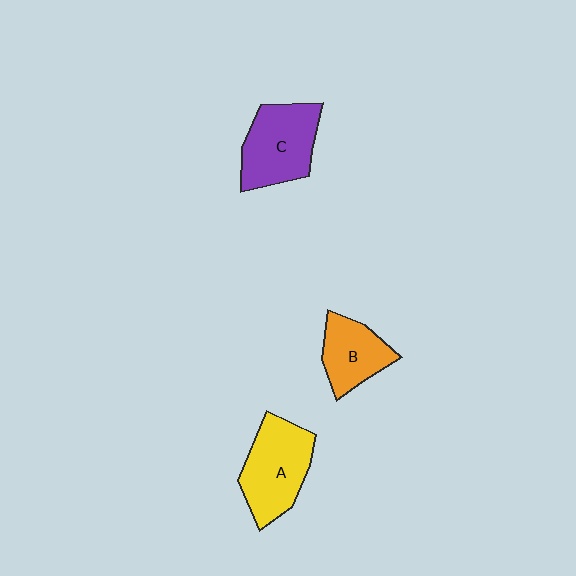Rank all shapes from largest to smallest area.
From largest to smallest: A (yellow), C (purple), B (orange).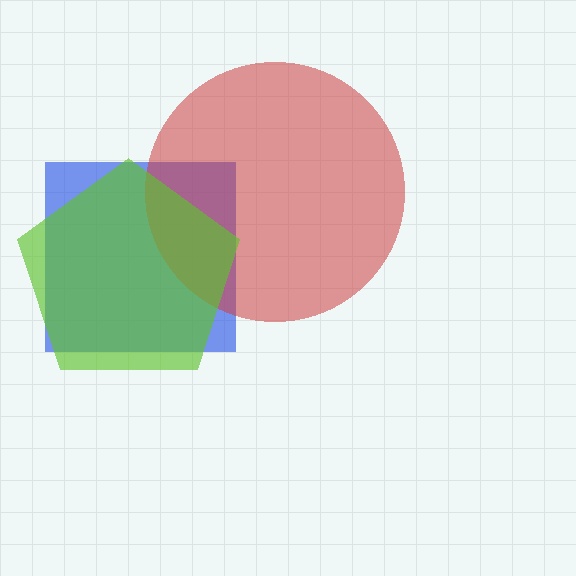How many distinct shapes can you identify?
There are 3 distinct shapes: a blue square, a red circle, a lime pentagon.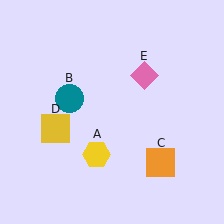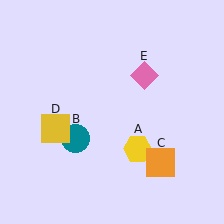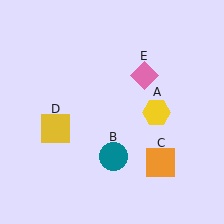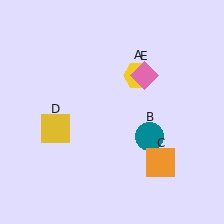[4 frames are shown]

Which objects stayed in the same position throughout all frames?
Orange square (object C) and yellow square (object D) and pink diamond (object E) remained stationary.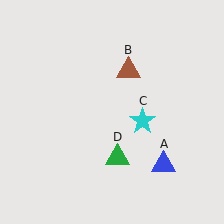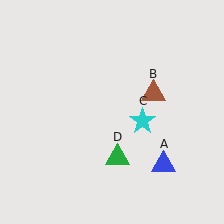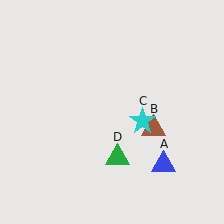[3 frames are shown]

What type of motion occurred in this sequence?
The brown triangle (object B) rotated clockwise around the center of the scene.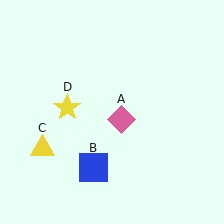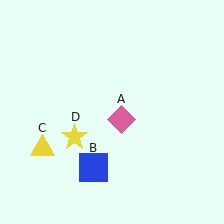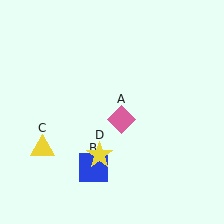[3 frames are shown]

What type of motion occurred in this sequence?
The yellow star (object D) rotated counterclockwise around the center of the scene.